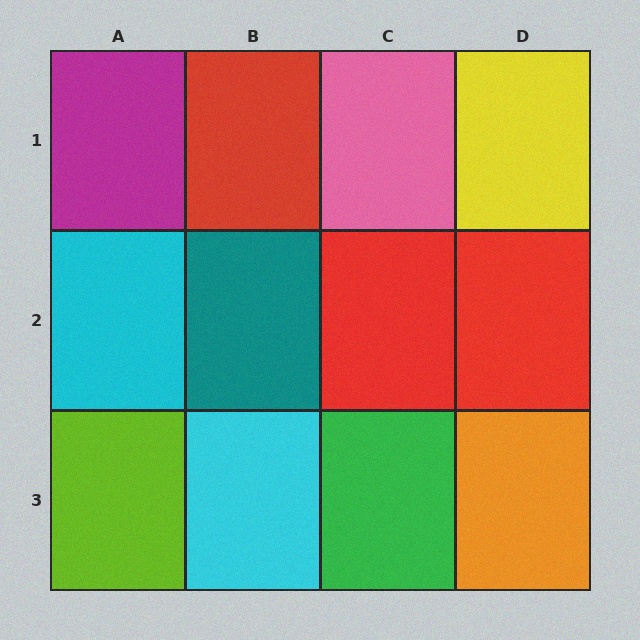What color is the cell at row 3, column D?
Orange.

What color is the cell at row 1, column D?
Yellow.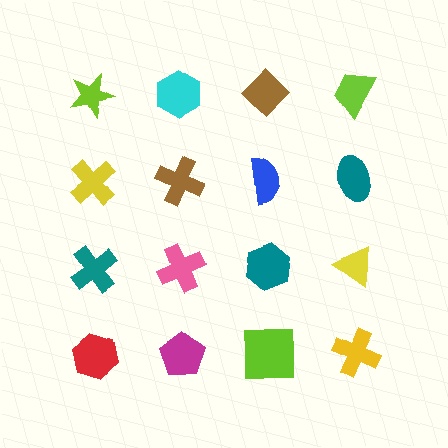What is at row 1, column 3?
A brown diamond.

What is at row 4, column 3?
A lime square.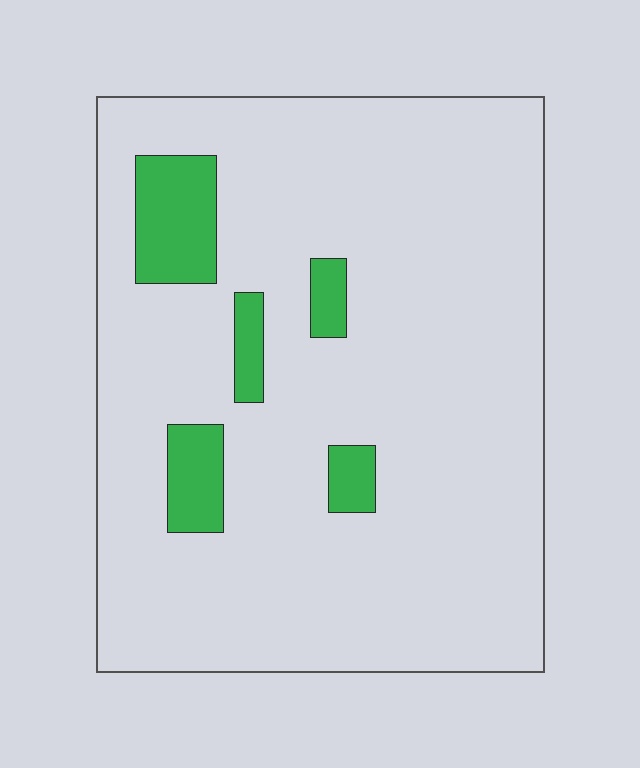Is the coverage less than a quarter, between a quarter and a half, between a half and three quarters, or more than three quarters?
Less than a quarter.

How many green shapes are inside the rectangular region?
5.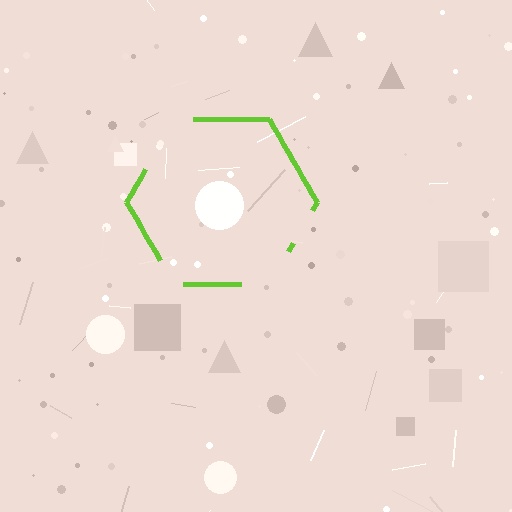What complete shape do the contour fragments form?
The contour fragments form a hexagon.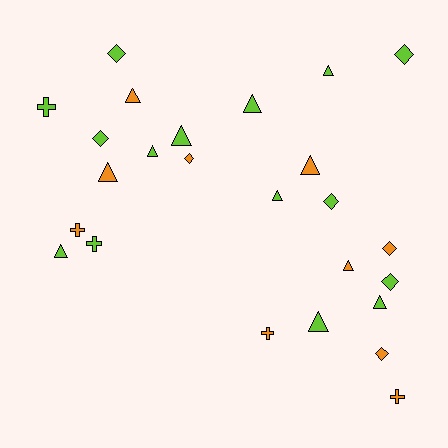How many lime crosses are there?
There are 2 lime crosses.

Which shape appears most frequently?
Triangle, with 12 objects.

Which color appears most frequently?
Lime, with 15 objects.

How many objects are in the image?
There are 25 objects.